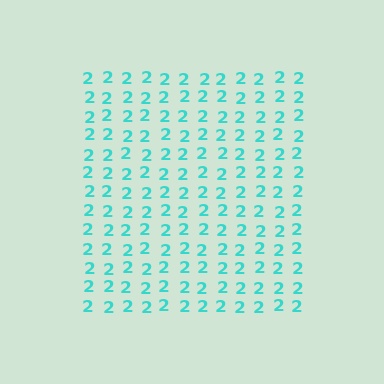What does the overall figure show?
The overall figure shows a square.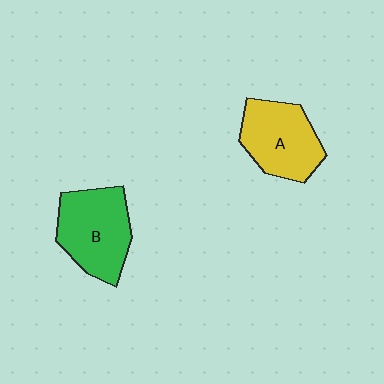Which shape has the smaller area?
Shape A (yellow).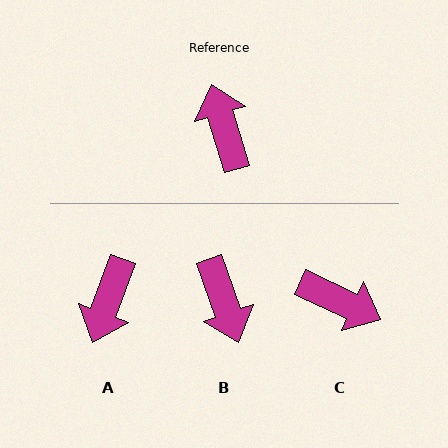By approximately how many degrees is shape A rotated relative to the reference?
Approximately 143 degrees counter-clockwise.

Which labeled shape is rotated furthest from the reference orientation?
B, about 178 degrees away.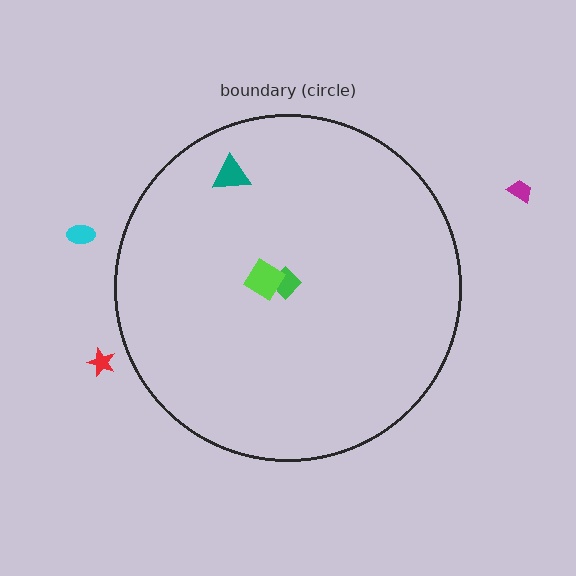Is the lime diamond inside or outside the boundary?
Inside.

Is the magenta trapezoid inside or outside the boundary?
Outside.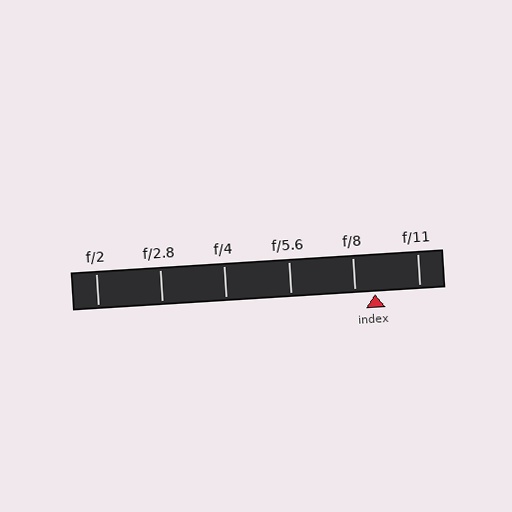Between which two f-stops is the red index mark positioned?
The index mark is between f/8 and f/11.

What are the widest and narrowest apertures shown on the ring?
The widest aperture shown is f/2 and the narrowest is f/11.